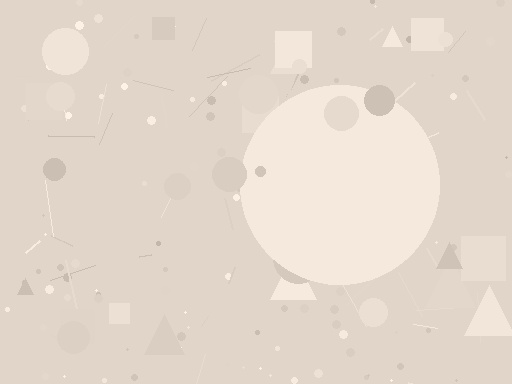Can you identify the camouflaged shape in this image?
The camouflaged shape is a circle.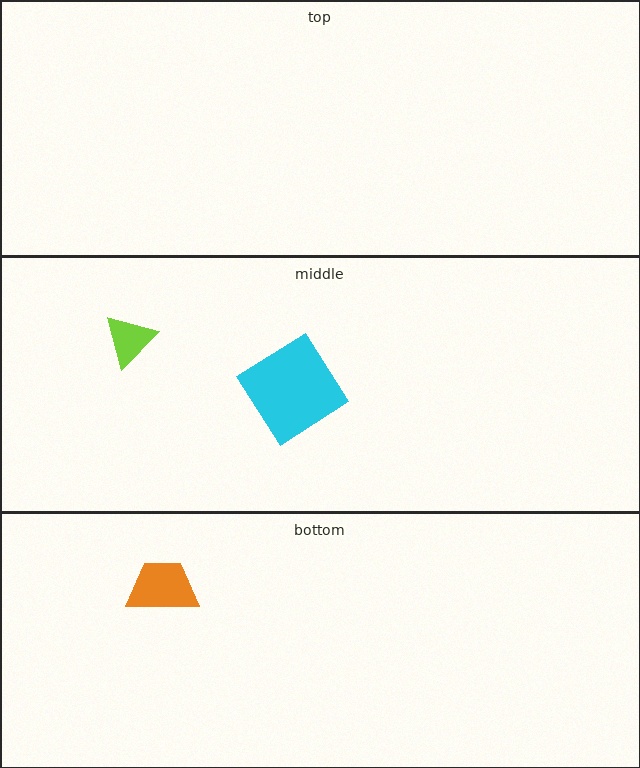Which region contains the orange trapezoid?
The bottom region.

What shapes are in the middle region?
The lime triangle, the cyan diamond.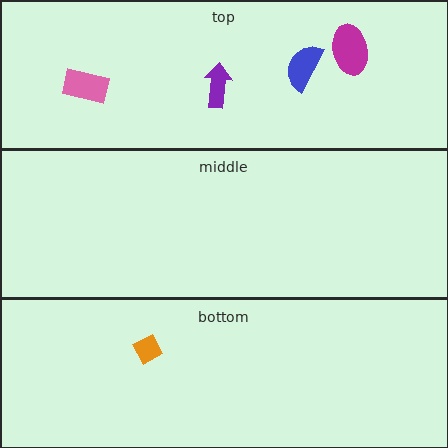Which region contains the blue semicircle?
The top region.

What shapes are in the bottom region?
The orange diamond.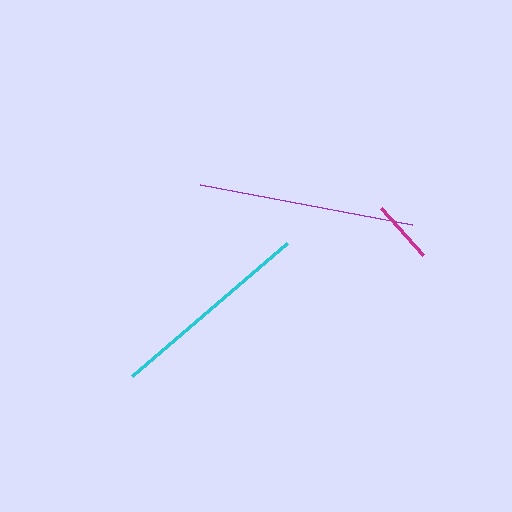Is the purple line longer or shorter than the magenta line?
The purple line is longer than the magenta line.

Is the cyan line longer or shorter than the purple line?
The purple line is longer than the cyan line.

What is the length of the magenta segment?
The magenta segment is approximately 63 pixels long.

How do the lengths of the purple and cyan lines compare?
The purple and cyan lines are approximately the same length.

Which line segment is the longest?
The purple line is the longest at approximately 216 pixels.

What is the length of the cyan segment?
The cyan segment is approximately 205 pixels long.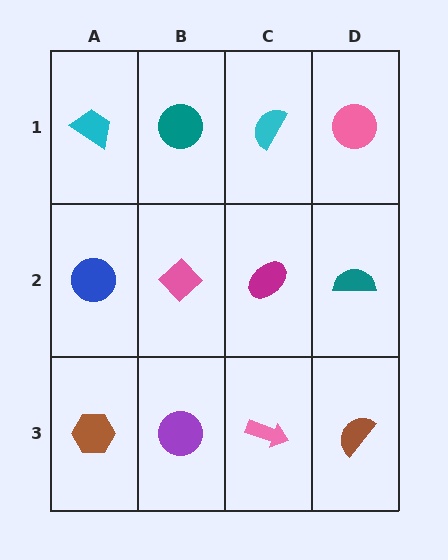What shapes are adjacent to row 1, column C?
A magenta ellipse (row 2, column C), a teal circle (row 1, column B), a pink circle (row 1, column D).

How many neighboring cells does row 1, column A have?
2.